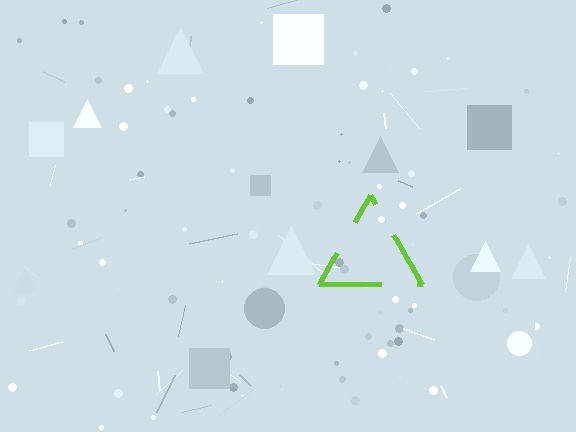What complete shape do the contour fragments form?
The contour fragments form a triangle.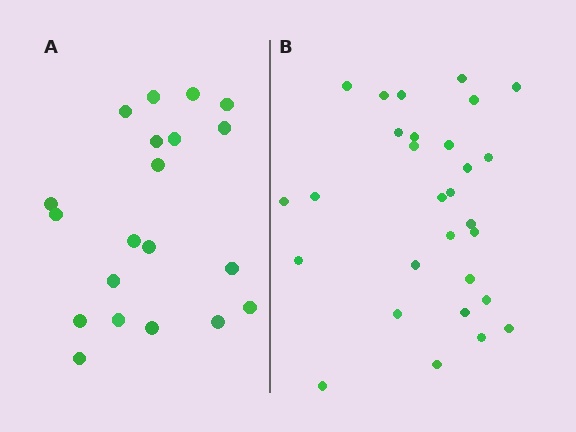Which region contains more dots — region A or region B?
Region B (the right region) has more dots.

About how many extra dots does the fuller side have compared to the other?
Region B has roughly 8 or so more dots than region A.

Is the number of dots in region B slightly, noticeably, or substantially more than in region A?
Region B has substantially more. The ratio is roughly 1.4 to 1.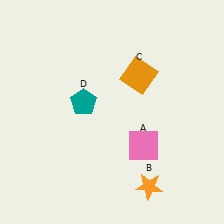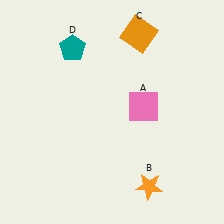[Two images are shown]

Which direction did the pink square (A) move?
The pink square (A) moved up.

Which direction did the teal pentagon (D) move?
The teal pentagon (D) moved up.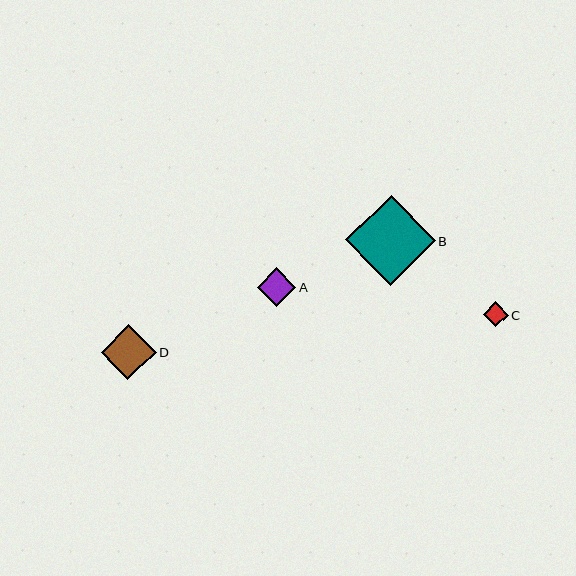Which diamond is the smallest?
Diamond C is the smallest with a size of approximately 25 pixels.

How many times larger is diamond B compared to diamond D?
Diamond B is approximately 1.6 times the size of diamond D.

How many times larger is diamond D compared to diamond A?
Diamond D is approximately 1.4 times the size of diamond A.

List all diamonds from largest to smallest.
From largest to smallest: B, D, A, C.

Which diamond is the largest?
Diamond B is the largest with a size of approximately 90 pixels.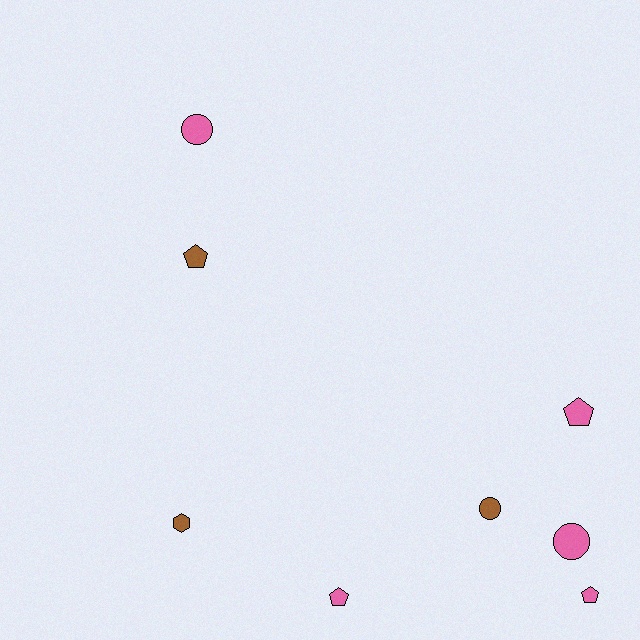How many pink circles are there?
There are 2 pink circles.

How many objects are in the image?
There are 8 objects.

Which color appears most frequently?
Pink, with 5 objects.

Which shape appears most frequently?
Pentagon, with 4 objects.